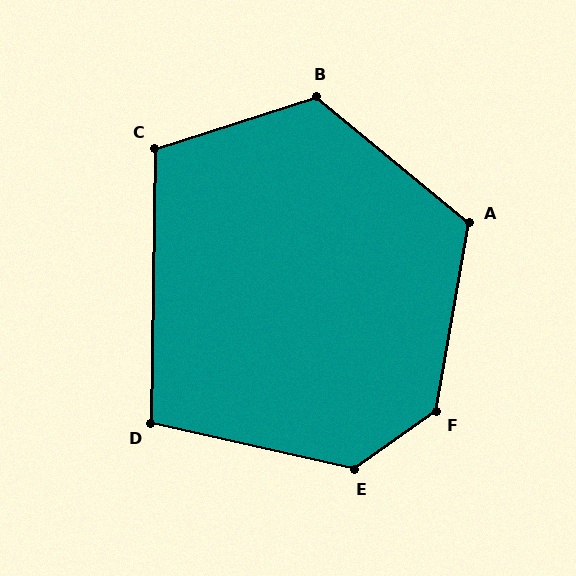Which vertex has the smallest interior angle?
D, at approximately 102 degrees.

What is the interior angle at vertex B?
Approximately 123 degrees (obtuse).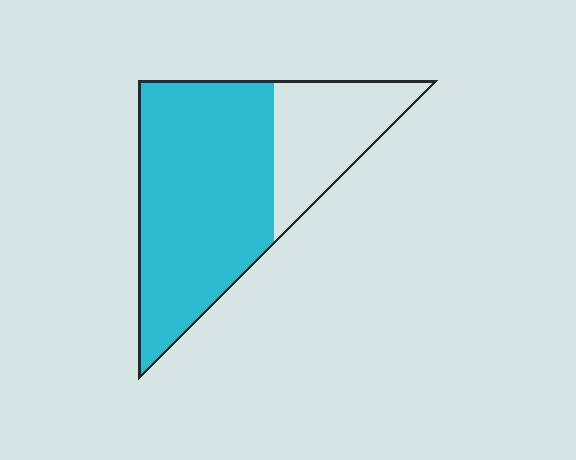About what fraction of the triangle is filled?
About two thirds (2/3).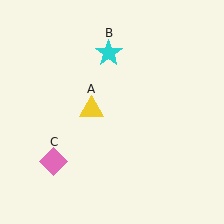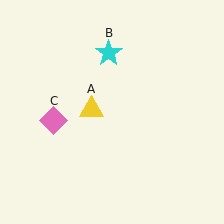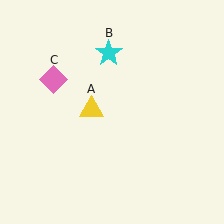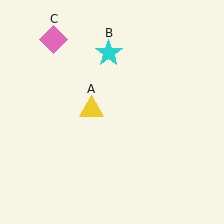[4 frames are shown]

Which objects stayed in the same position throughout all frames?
Yellow triangle (object A) and cyan star (object B) remained stationary.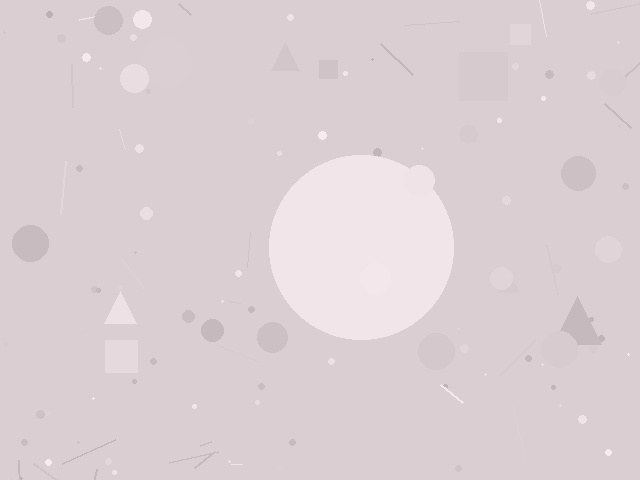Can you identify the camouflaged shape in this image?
The camouflaged shape is a circle.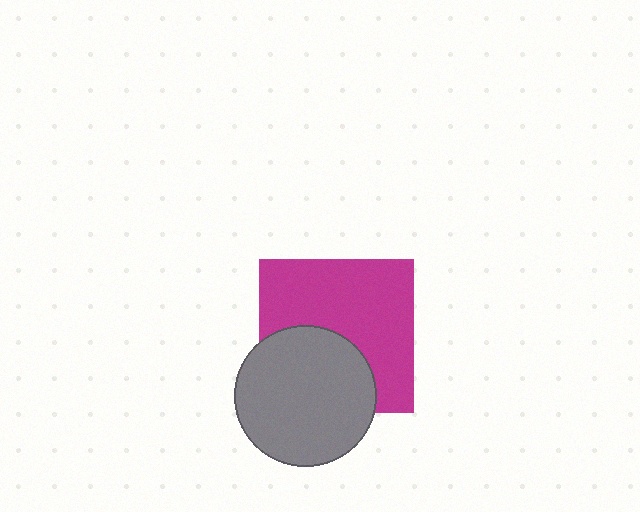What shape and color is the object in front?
The object in front is a gray circle.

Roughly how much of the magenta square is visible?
About half of it is visible (roughly 62%).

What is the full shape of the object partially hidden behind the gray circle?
The partially hidden object is a magenta square.